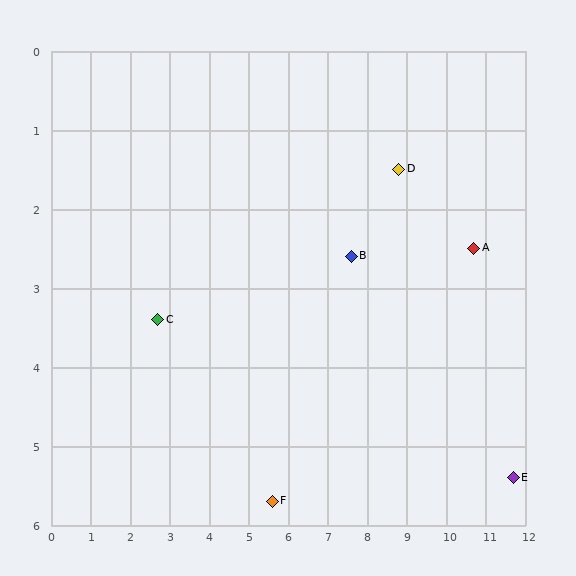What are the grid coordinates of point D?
Point D is at approximately (8.8, 1.5).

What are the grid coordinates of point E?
Point E is at approximately (11.7, 5.4).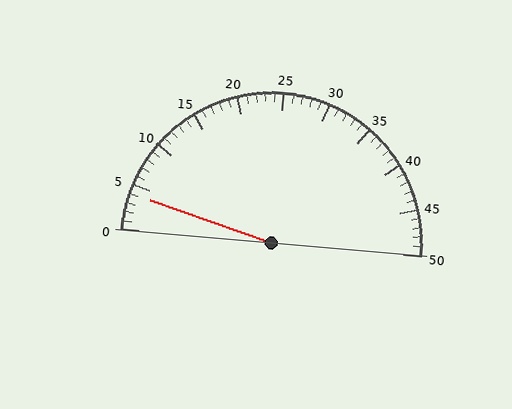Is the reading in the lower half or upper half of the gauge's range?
The reading is in the lower half of the range (0 to 50).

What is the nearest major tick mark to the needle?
The nearest major tick mark is 5.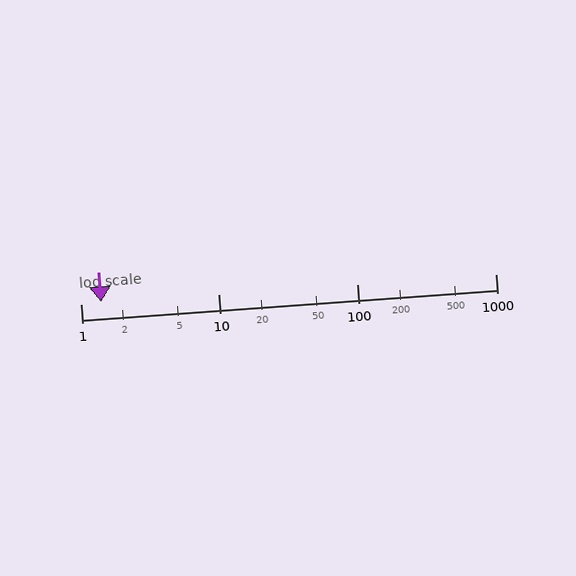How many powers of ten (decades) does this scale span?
The scale spans 3 decades, from 1 to 1000.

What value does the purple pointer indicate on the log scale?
The pointer indicates approximately 1.4.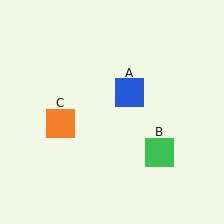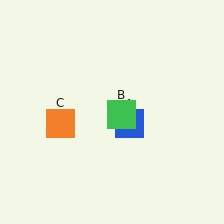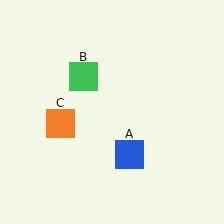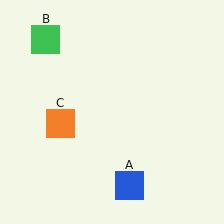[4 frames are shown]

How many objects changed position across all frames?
2 objects changed position: blue square (object A), green square (object B).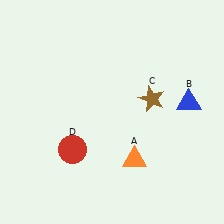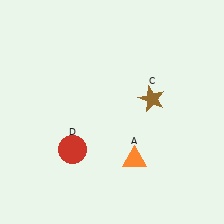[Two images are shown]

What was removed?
The blue triangle (B) was removed in Image 2.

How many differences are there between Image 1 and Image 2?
There is 1 difference between the two images.